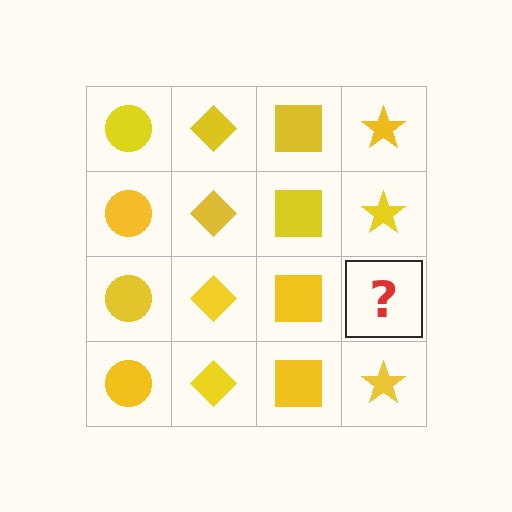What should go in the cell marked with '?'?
The missing cell should contain a yellow star.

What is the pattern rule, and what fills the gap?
The rule is that each column has a consistent shape. The gap should be filled with a yellow star.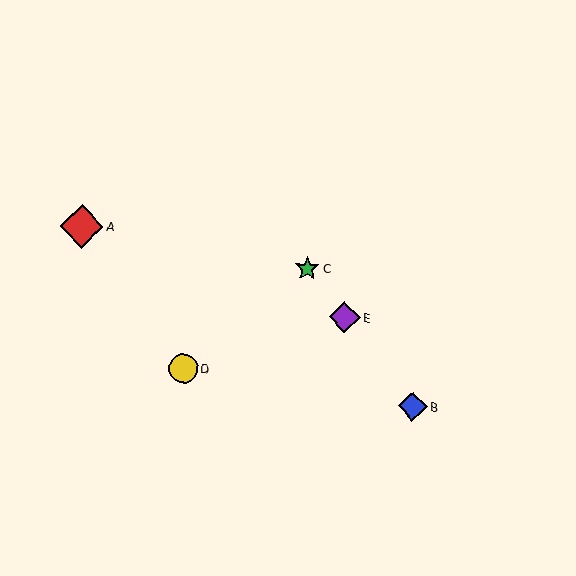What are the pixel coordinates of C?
Object C is at (307, 268).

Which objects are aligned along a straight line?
Objects B, C, E are aligned along a straight line.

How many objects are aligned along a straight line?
3 objects (B, C, E) are aligned along a straight line.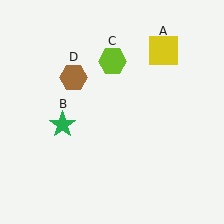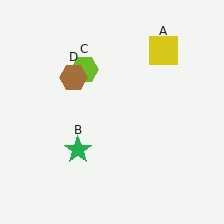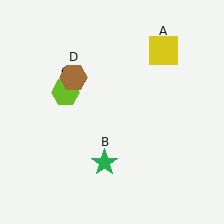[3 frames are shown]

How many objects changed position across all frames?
2 objects changed position: green star (object B), lime hexagon (object C).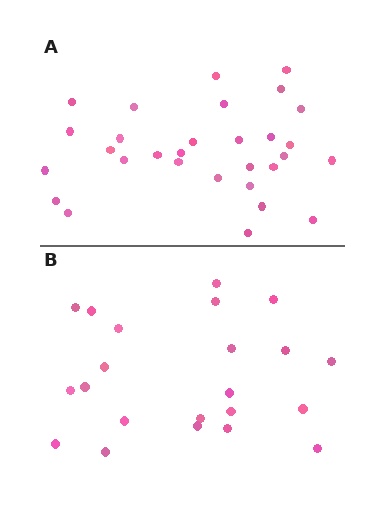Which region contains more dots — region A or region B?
Region A (the top region) has more dots.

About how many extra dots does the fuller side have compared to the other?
Region A has roughly 8 or so more dots than region B.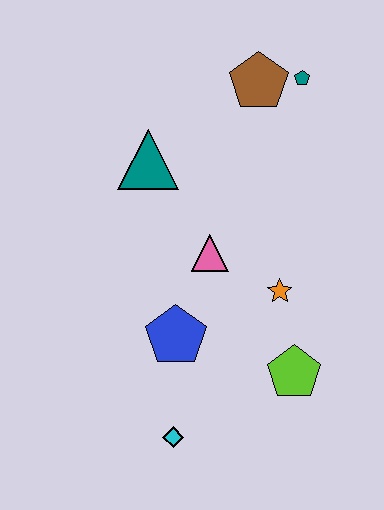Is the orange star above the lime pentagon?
Yes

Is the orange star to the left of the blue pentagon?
No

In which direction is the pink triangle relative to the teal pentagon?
The pink triangle is below the teal pentagon.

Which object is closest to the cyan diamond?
The blue pentagon is closest to the cyan diamond.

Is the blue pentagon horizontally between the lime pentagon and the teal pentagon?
No